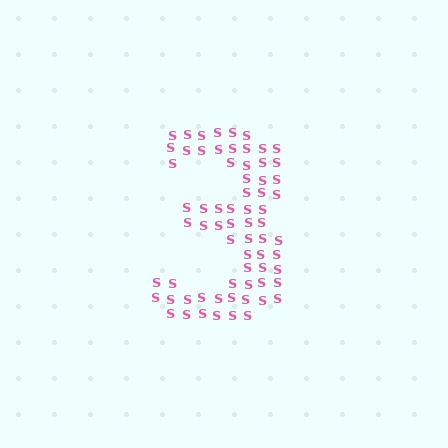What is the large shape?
The large shape is the digit 3.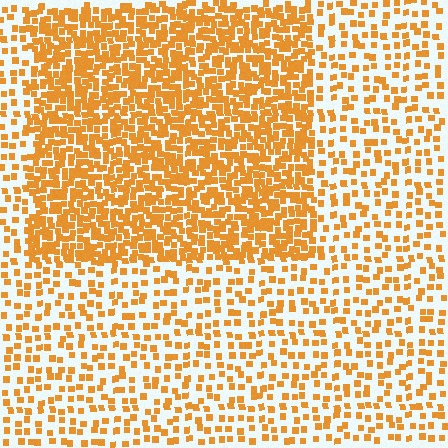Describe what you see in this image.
The image contains small orange elements arranged at two different densities. A rectangle-shaped region is visible where the elements are more densely packed than the surrounding area.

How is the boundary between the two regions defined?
The boundary is defined by a change in element density (approximately 2.4x ratio). All elements are the same color, size, and shape.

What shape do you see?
I see a rectangle.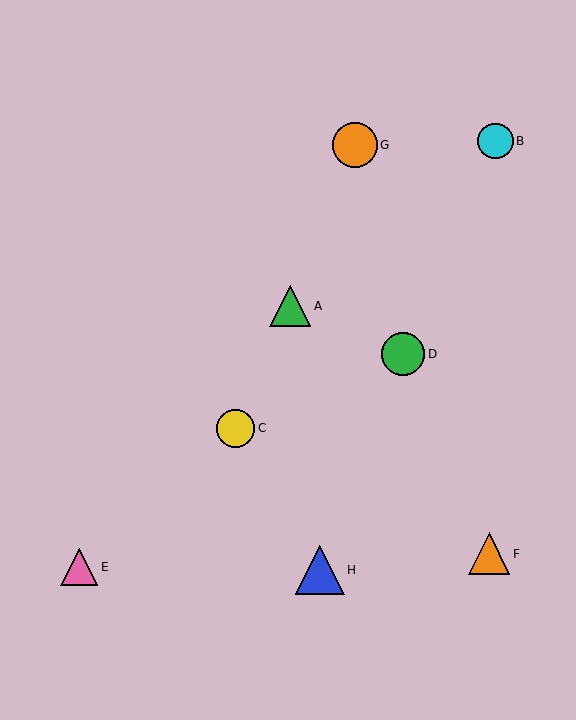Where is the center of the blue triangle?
The center of the blue triangle is at (320, 570).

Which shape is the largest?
The blue triangle (labeled H) is the largest.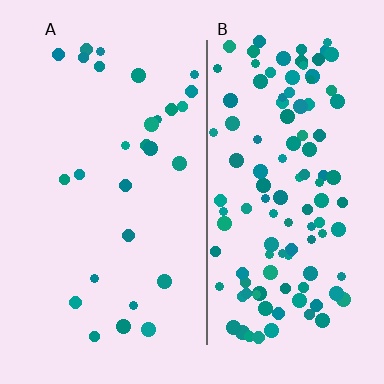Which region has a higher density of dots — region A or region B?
B (the right).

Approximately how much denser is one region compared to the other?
Approximately 4.1× — region B over region A.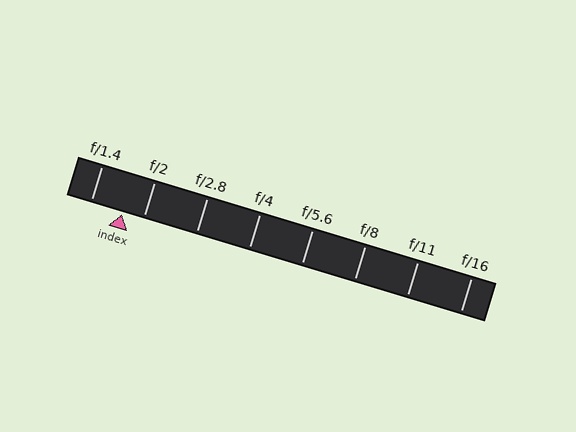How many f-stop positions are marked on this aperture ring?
There are 8 f-stop positions marked.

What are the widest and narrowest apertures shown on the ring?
The widest aperture shown is f/1.4 and the narrowest is f/16.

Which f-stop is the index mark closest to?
The index mark is closest to f/2.